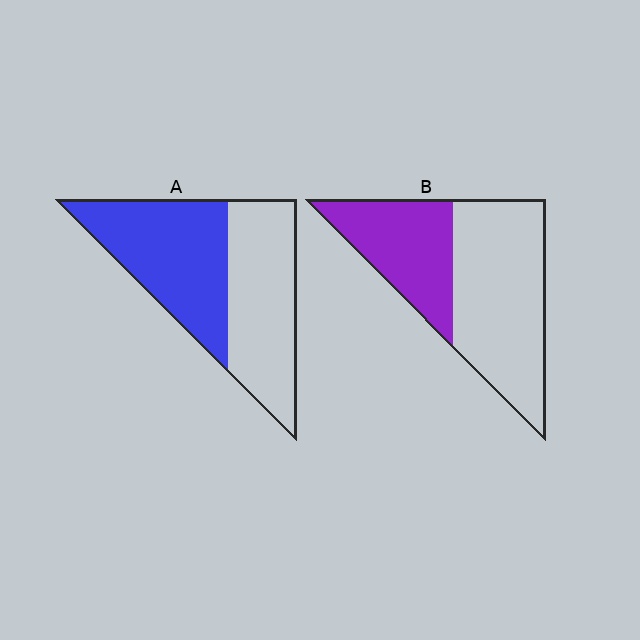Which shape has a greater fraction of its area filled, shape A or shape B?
Shape A.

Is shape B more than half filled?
No.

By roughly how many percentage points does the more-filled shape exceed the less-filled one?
By roughly 15 percentage points (A over B).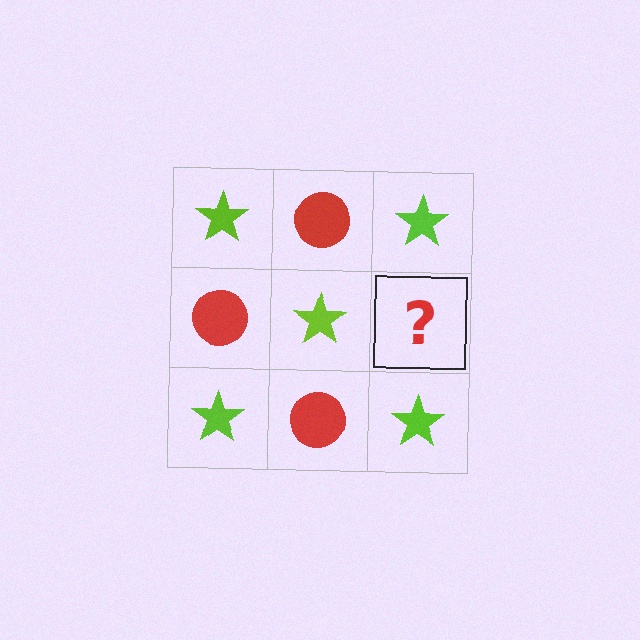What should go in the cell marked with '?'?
The missing cell should contain a red circle.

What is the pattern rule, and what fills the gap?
The rule is that it alternates lime star and red circle in a checkerboard pattern. The gap should be filled with a red circle.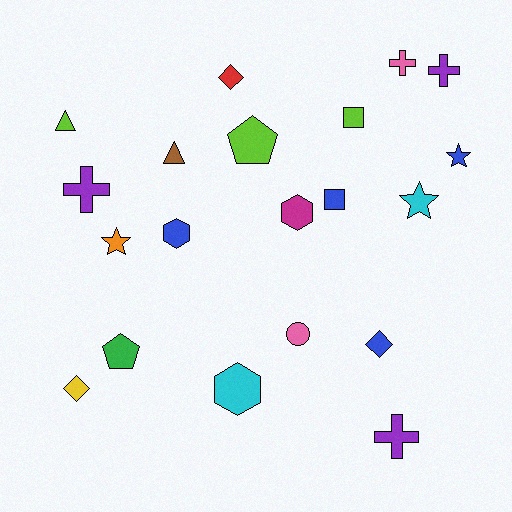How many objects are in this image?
There are 20 objects.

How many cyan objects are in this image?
There are 2 cyan objects.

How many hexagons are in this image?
There are 3 hexagons.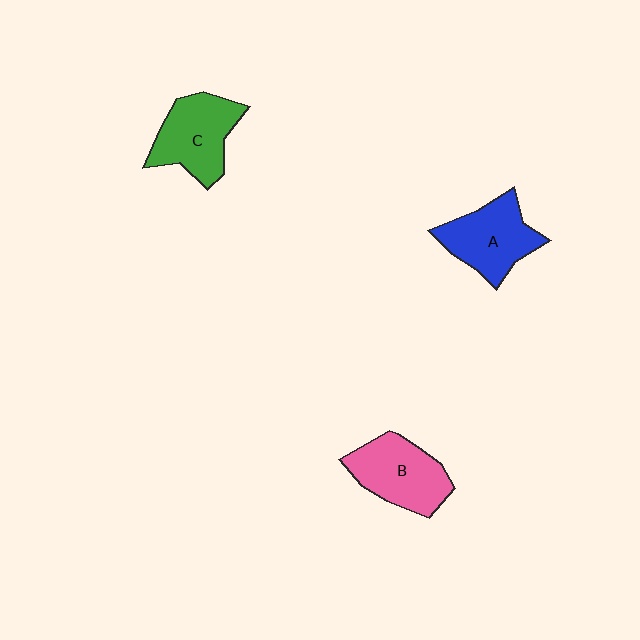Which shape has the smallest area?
Shape A (blue).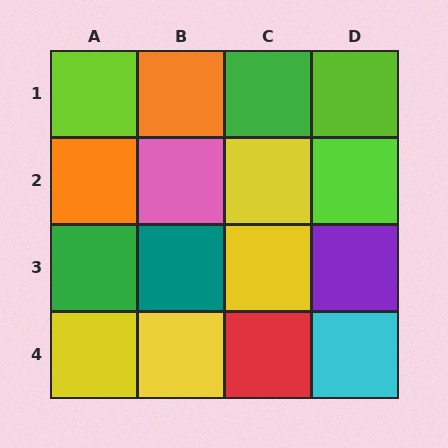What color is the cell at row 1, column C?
Green.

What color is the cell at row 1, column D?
Lime.